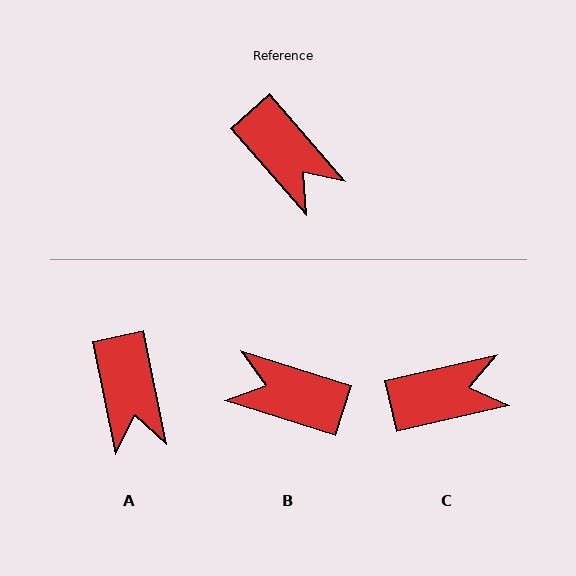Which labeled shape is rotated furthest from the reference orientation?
B, about 149 degrees away.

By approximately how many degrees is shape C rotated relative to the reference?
Approximately 62 degrees counter-clockwise.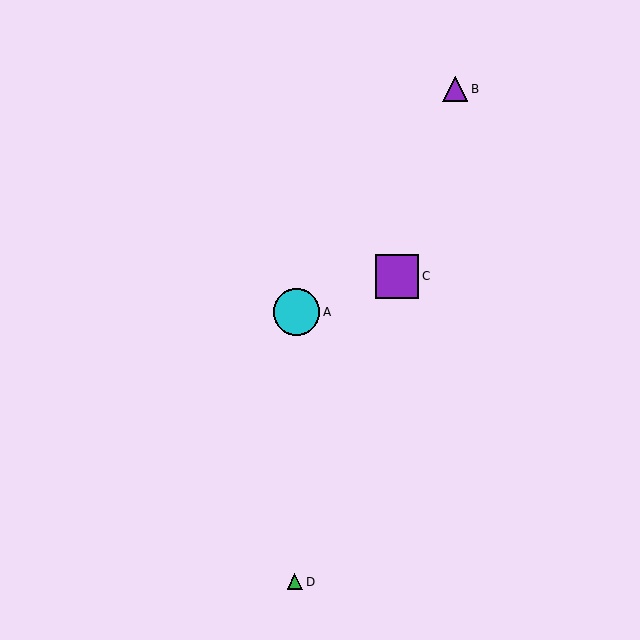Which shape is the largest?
The cyan circle (labeled A) is the largest.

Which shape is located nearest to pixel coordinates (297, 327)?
The cyan circle (labeled A) at (296, 312) is nearest to that location.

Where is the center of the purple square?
The center of the purple square is at (397, 276).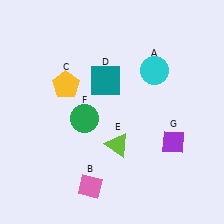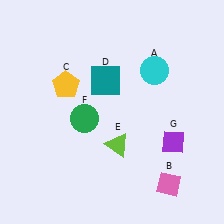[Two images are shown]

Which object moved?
The pink diamond (B) moved right.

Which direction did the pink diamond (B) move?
The pink diamond (B) moved right.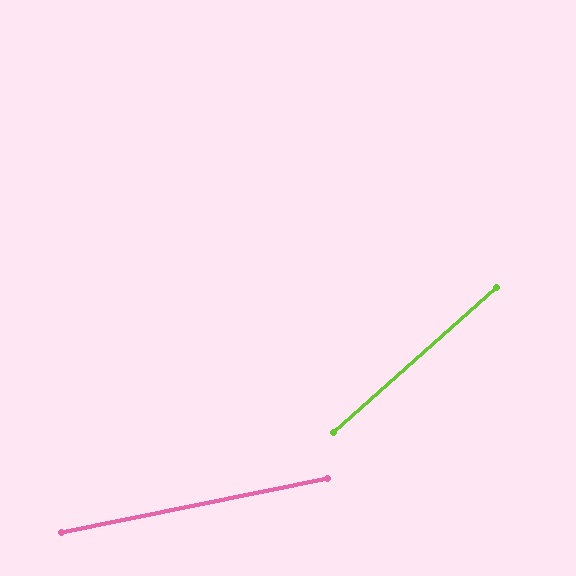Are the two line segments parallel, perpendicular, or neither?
Neither parallel nor perpendicular — they differ by about 30°.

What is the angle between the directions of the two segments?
Approximately 30 degrees.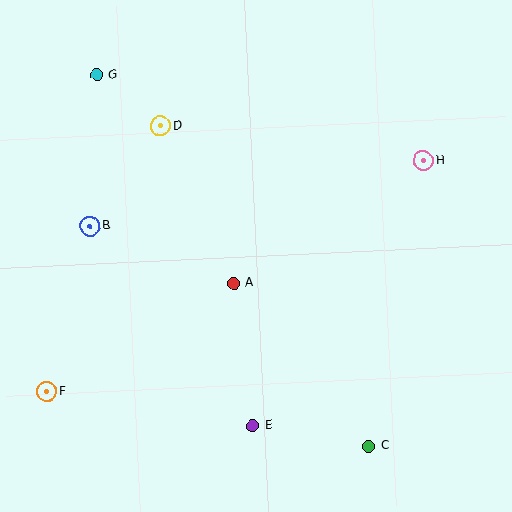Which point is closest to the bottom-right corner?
Point C is closest to the bottom-right corner.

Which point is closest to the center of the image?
Point A at (234, 283) is closest to the center.